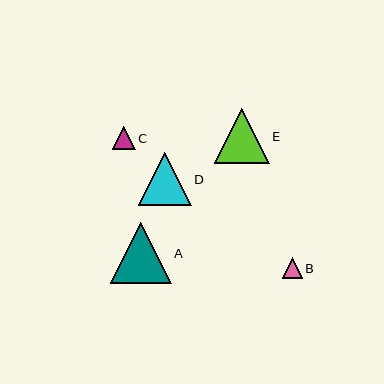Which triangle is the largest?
Triangle A is the largest with a size of approximately 61 pixels.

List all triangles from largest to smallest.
From largest to smallest: A, E, D, C, B.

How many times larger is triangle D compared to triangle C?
Triangle D is approximately 2.3 times the size of triangle C.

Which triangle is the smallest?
Triangle B is the smallest with a size of approximately 20 pixels.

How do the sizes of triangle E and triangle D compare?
Triangle E and triangle D are approximately the same size.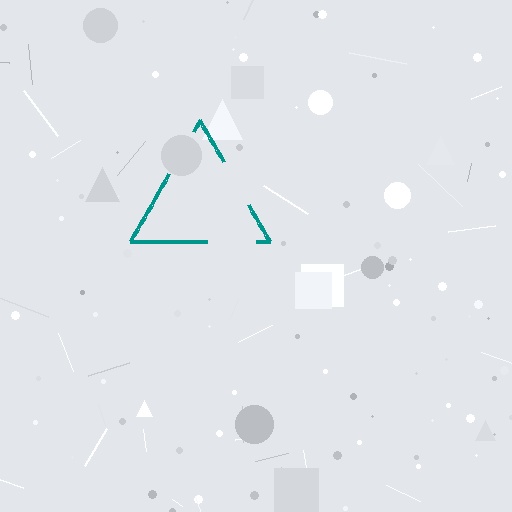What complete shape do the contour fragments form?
The contour fragments form a triangle.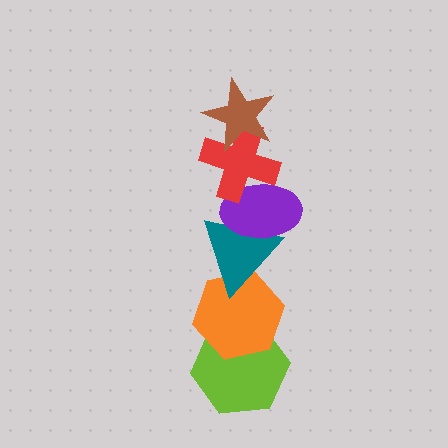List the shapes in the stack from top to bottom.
From top to bottom: the brown star, the red cross, the purple ellipse, the teal triangle, the orange hexagon, the lime hexagon.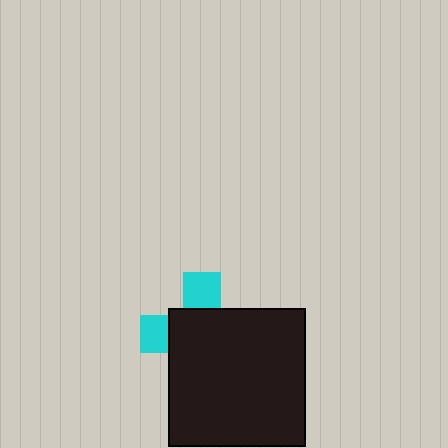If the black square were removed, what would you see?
You would see the complete cyan cross.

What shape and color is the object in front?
The object in front is a black square.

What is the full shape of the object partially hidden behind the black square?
The partially hidden object is a cyan cross.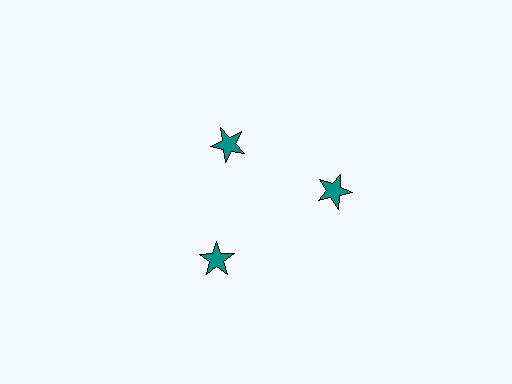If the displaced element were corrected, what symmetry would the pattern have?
It would have 3-fold rotational symmetry — the pattern would map onto itself every 120 degrees.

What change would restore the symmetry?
The symmetry would be restored by moving it outward, back onto the ring so that all 3 stars sit at equal angles and equal distance from the center.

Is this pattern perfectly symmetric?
No. The 3 teal stars are arranged in a ring, but one element near the 11 o'clock position is pulled inward toward the center, breaking the 3-fold rotational symmetry.